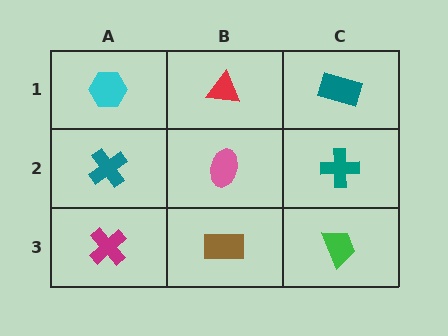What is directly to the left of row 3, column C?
A brown rectangle.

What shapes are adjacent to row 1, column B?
A pink ellipse (row 2, column B), a cyan hexagon (row 1, column A), a teal rectangle (row 1, column C).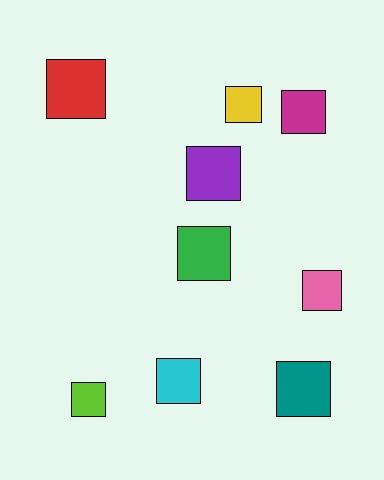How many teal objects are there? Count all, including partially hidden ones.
There is 1 teal object.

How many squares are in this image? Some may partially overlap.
There are 9 squares.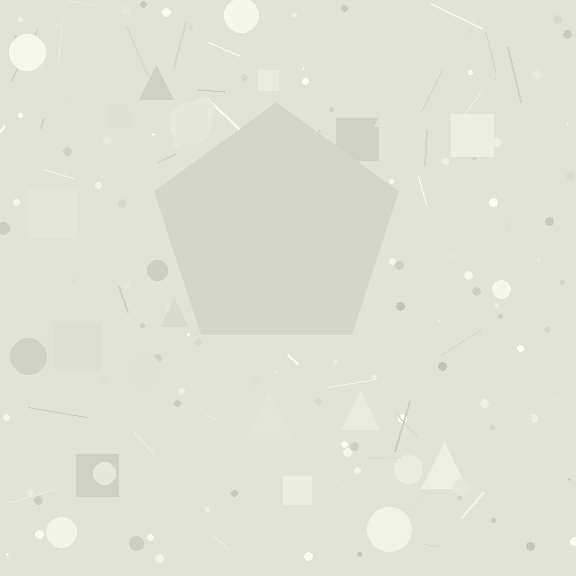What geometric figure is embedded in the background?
A pentagon is embedded in the background.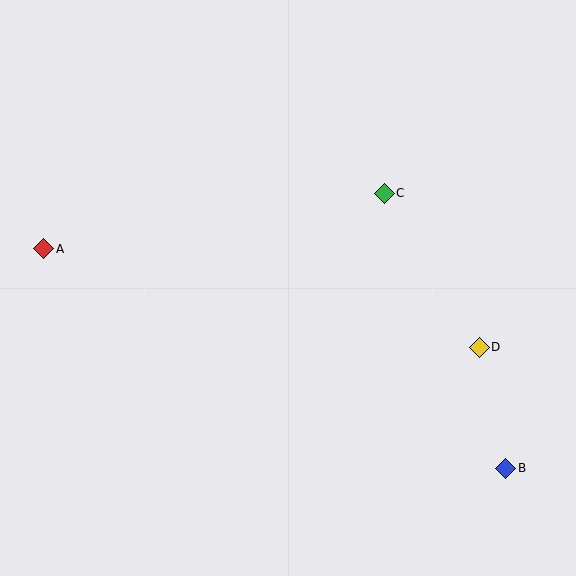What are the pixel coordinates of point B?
Point B is at (506, 468).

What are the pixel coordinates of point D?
Point D is at (479, 347).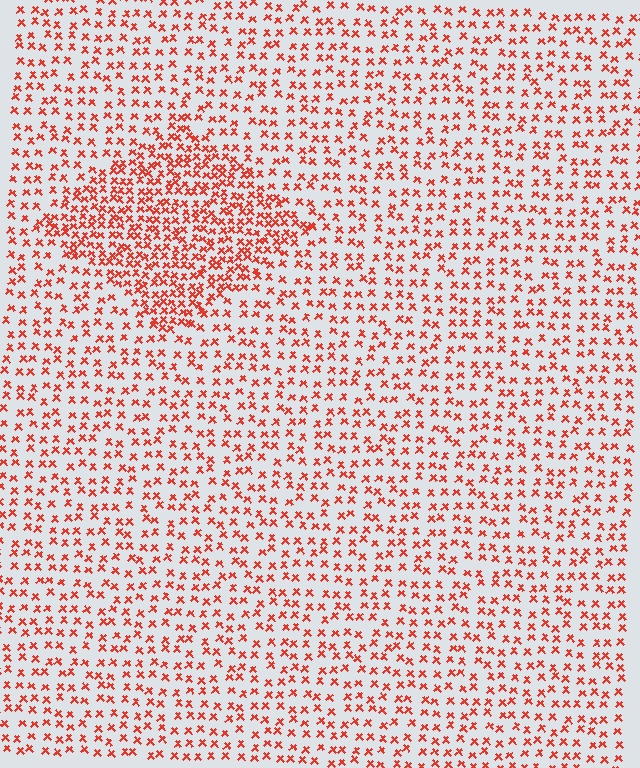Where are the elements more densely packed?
The elements are more densely packed inside the diamond boundary.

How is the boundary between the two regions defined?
The boundary is defined by a change in element density (approximately 2.0x ratio). All elements are the same color, size, and shape.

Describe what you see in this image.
The image contains small red elements arranged at two different densities. A diamond-shaped region is visible where the elements are more densely packed than the surrounding area.